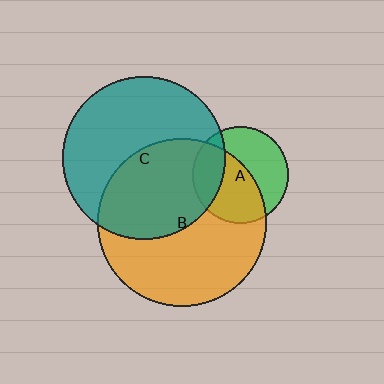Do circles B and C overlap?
Yes.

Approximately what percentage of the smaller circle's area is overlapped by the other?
Approximately 45%.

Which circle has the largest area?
Circle B (orange).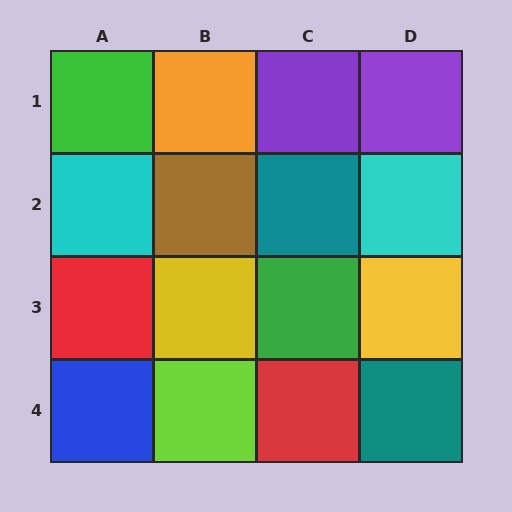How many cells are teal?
2 cells are teal.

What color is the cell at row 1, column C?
Purple.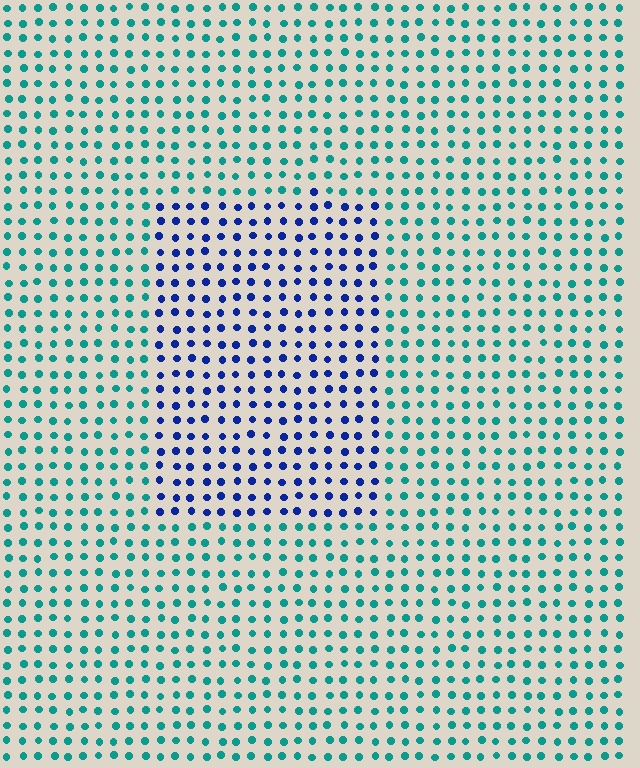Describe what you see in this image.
The image is filled with small teal elements in a uniform arrangement. A rectangle-shaped region is visible where the elements are tinted to a slightly different hue, forming a subtle color boundary.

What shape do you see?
I see a rectangle.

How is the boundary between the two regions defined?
The boundary is defined purely by a slight shift in hue (about 55 degrees). Spacing, size, and orientation are identical on both sides.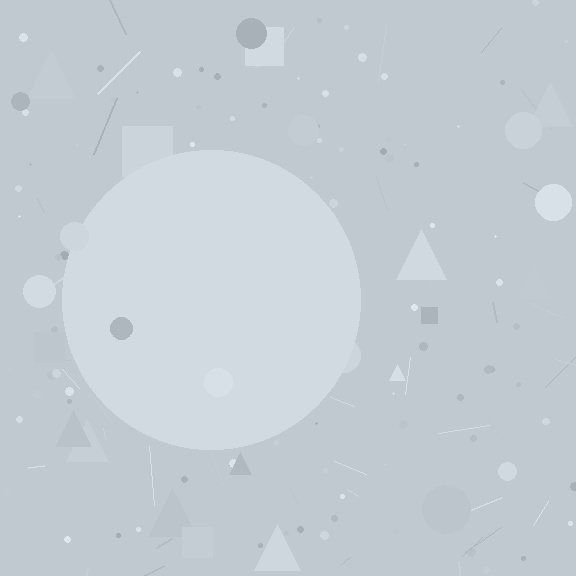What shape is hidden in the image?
A circle is hidden in the image.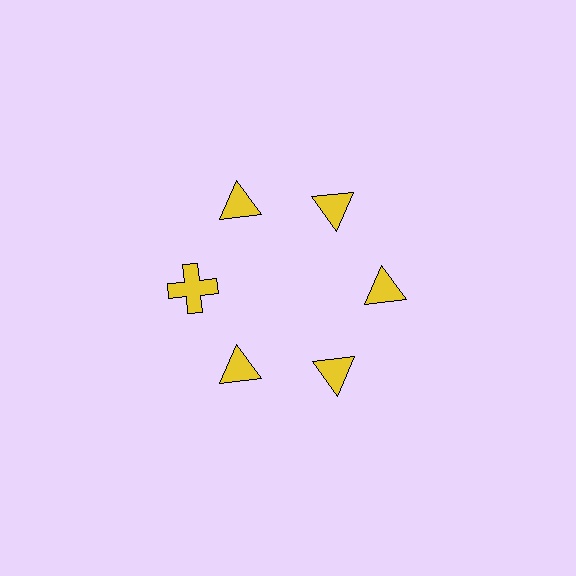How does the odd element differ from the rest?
It has a different shape: cross instead of triangle.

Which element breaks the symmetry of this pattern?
The yellow cross at roughly the 9 o'clock position breaks the symmetry. All other shapes are yellow triangles.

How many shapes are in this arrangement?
There are 6 shapes arranged in a ring pattern.